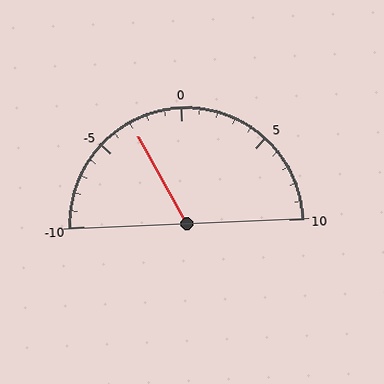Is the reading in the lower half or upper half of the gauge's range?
The reading is in the lower half of the range (-10 to 10).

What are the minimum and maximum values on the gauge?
The gauge ranges from -10 to 10.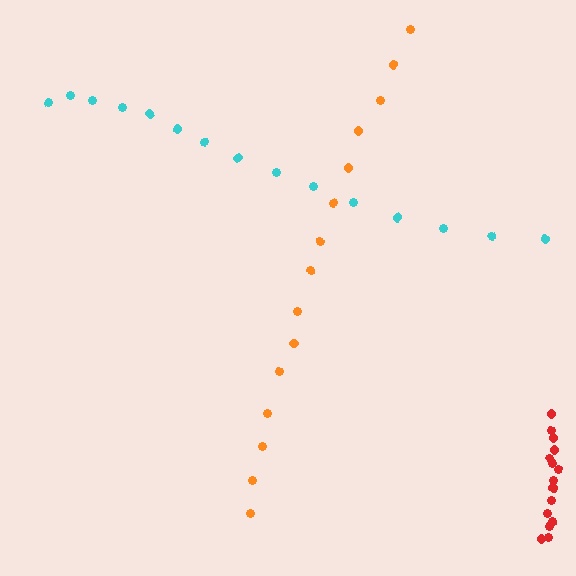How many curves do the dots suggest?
There are 3 distinct paths.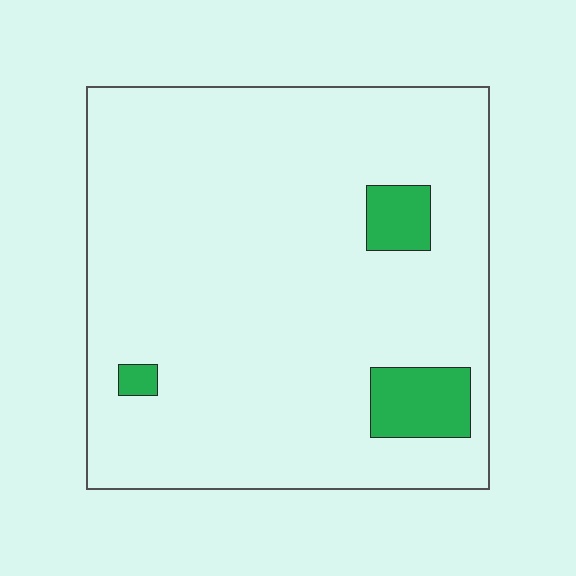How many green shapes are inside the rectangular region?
3.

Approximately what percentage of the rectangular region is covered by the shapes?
Approximately 10%.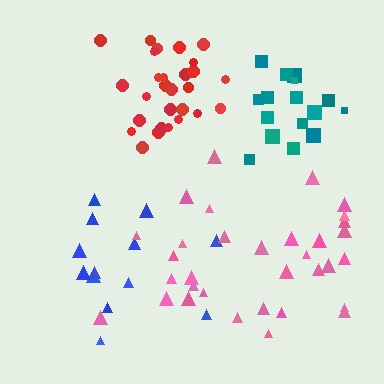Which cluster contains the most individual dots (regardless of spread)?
Pink (33).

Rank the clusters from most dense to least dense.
red, teal, pink, blue.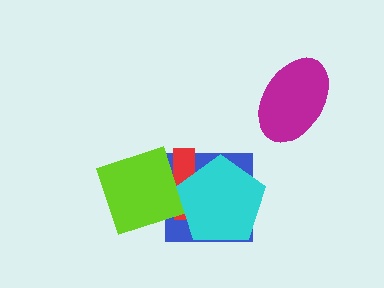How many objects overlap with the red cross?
3 objects overlap with the red cross.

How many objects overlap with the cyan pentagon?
2 objects overlap with the cyan pentagon.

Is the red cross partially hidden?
Yes, it is partially covered by another shape.